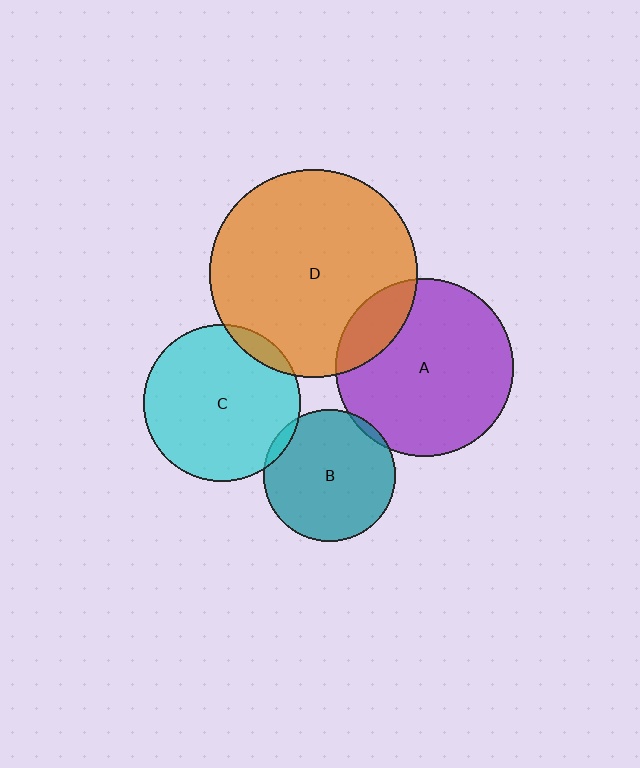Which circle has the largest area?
Circle D (orange).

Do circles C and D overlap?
Yes.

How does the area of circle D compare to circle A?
Approximately 1.4 times.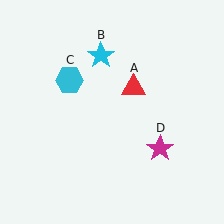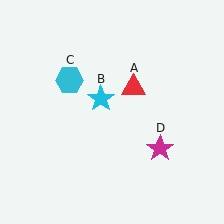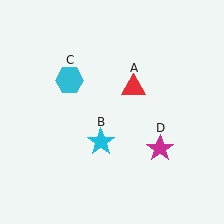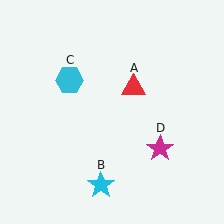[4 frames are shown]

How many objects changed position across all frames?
1 object changed position: cyan star (object B).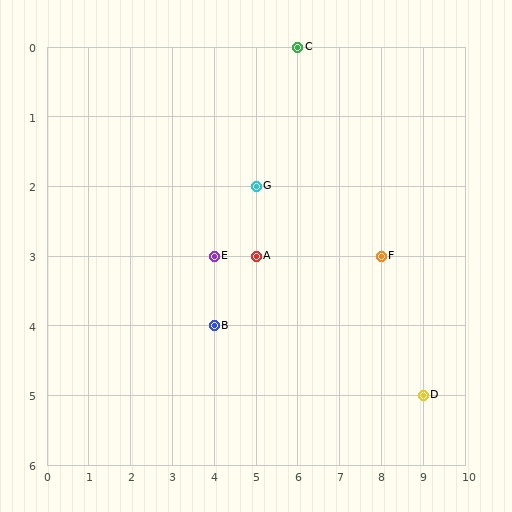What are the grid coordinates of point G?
Point G is at grid coordinates (5, 2).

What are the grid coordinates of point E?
Point E is at grid coordinates (4, 3).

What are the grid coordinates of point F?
Point F is at grid coordinates (8, 3).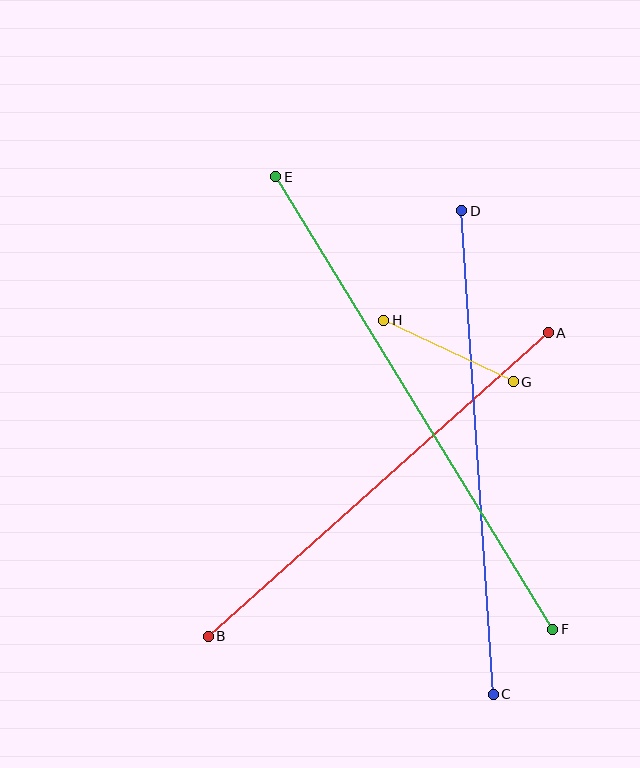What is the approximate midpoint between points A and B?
The midpoint is at approximately (378, 485) pixels.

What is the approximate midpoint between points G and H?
The midpoint is at approximately (449, 351) pixels.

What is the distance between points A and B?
The distance is approximately 456 pixels.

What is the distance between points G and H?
The distance is approximately 143 pixels.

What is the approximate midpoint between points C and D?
The midpoint is at approximately (477, 452) pixels.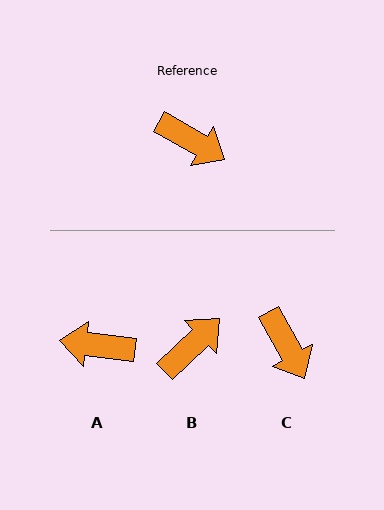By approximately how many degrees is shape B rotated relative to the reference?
Approximately 75 degrees counter-clockwise.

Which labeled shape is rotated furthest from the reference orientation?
A, about 157 degrees away.